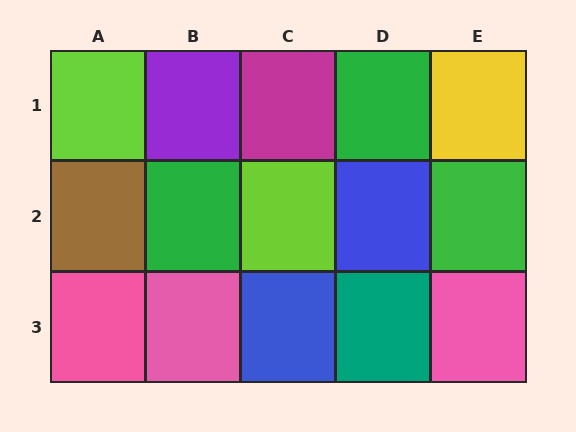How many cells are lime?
2 cells are lime.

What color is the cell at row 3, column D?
Teal.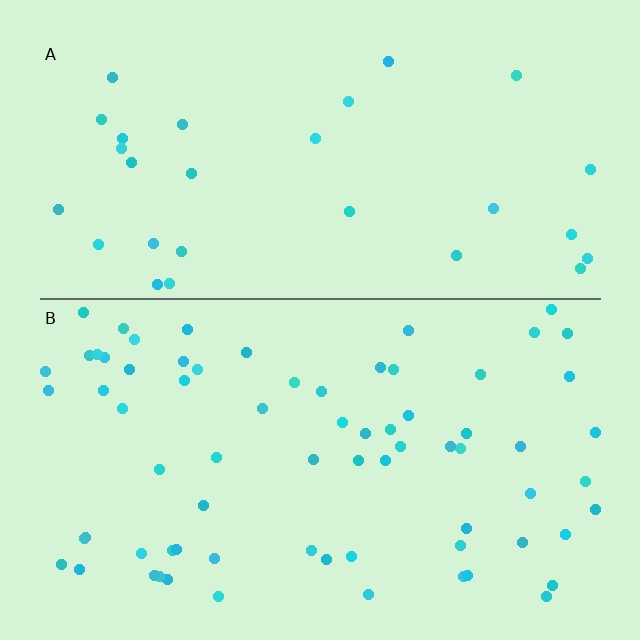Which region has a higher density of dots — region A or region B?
B (the bottom).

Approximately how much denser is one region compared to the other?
Approximately 2.5× — region B over region A.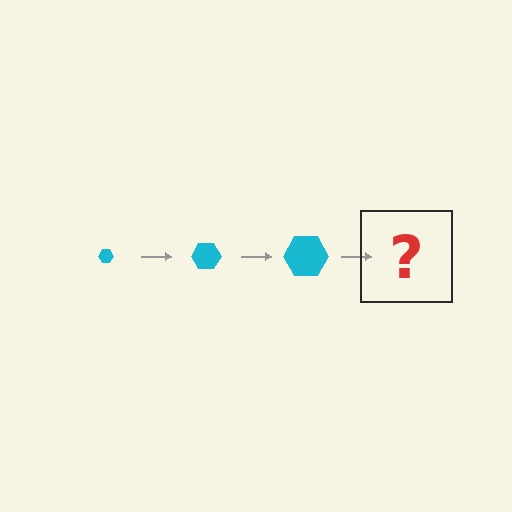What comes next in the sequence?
The next element should be a cyan hexagon, larger than the previous one.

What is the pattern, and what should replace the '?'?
The pattern is that the hexagon gets progressively larger each step. The '?' should be a cyan hexagon, larger than the previous one.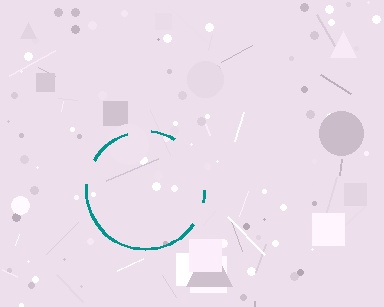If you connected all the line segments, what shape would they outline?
They would outline a circle.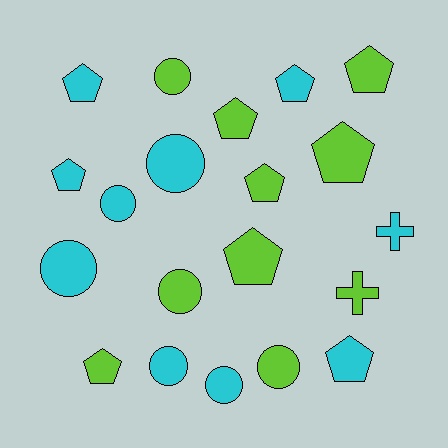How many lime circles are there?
There are 3 lime circles.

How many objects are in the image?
There are 20 objects.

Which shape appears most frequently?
Pentagon, with 10 objects.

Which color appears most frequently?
Cyan, with 10 objects.